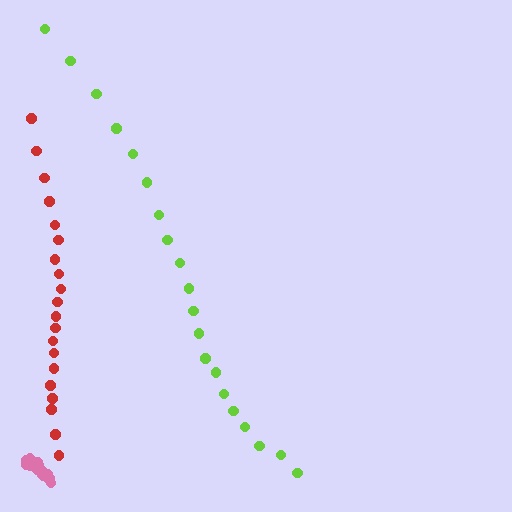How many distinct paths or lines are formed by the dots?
There are 3 distinct paths.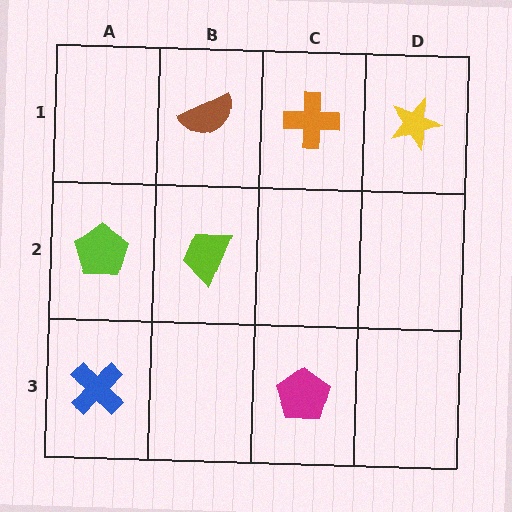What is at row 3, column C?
A magenta pentagon.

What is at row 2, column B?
A lime trapezoid.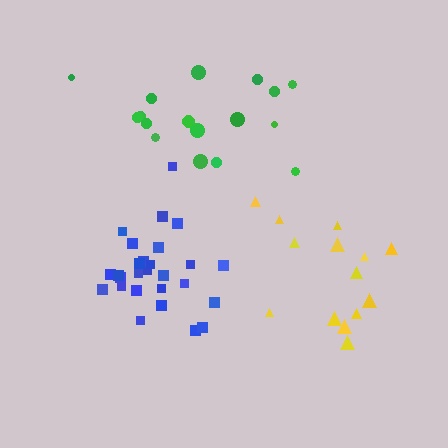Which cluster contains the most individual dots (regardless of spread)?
Blue (27).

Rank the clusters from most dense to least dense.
blue, yellow, green.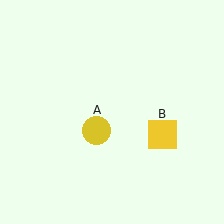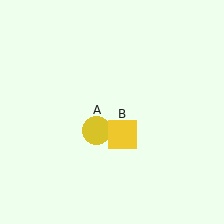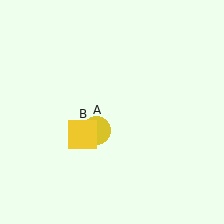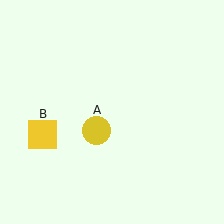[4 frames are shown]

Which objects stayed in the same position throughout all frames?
Yellow circle (object A) remained stationary.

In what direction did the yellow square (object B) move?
The yellow square (object B) moved left.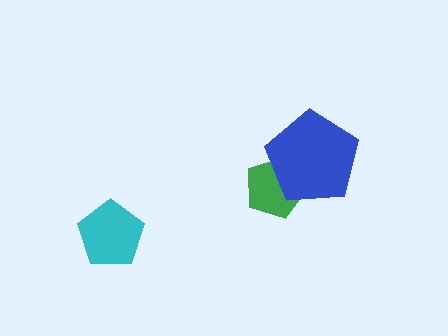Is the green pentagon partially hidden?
Yes, it is partially covered by another shape.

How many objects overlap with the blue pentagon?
1 object overlaps with the blue pentagon.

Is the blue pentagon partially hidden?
No, no other shape covers it.